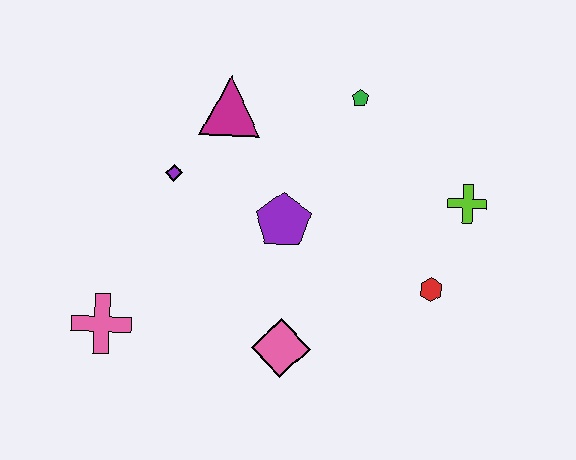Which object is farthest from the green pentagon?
The pink cross is farthest from the green pentagon.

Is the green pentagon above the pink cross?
Yes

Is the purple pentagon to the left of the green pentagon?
Yes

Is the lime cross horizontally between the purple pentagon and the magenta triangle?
No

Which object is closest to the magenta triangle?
The purple diamond is closest to the magenta triangle.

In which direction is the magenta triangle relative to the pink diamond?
The magenta triangle is above the pink diamond.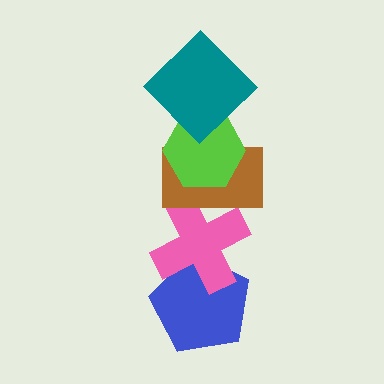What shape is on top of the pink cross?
The brown rectangle is on top of the pink cross.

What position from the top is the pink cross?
The pink cross is 4th from the top.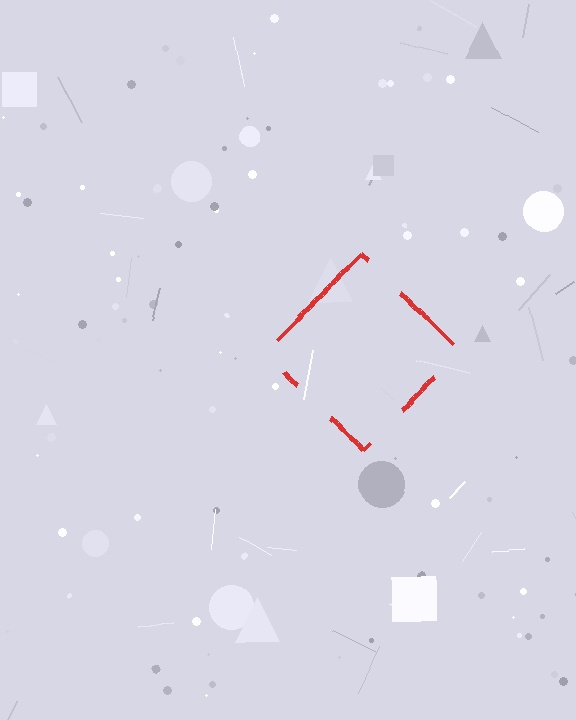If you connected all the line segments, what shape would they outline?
They would outline a diamond.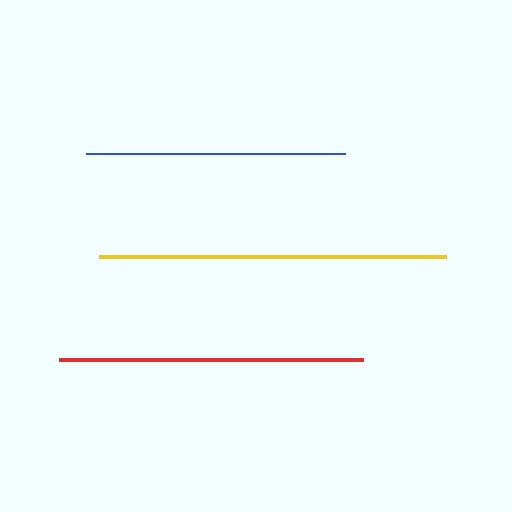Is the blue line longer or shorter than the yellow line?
The yellow line is longer than the blue line.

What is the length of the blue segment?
The blue segment is approximately 259 pixels long.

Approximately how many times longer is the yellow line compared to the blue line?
The yellow line is approximately 1.3 times the length of the blue line.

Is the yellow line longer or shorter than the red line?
The yellow line is longer than the red line.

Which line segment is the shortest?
The blue line is the shortest at approximately 259 pixels.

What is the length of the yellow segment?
The yellow segment is approximately 347 pixels long.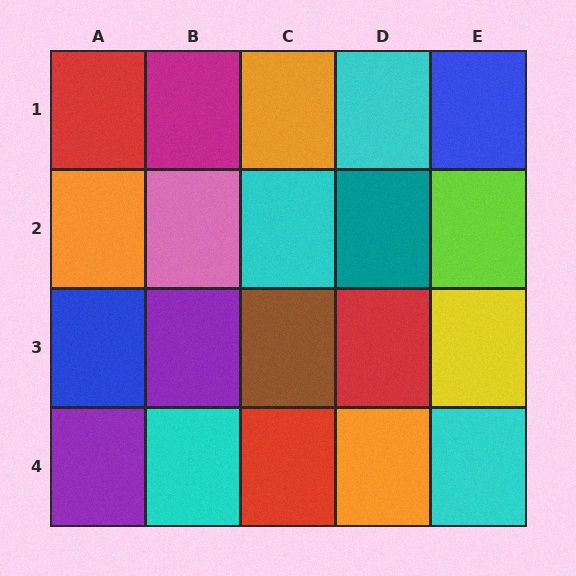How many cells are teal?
1 cell is teal.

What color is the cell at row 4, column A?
Purple.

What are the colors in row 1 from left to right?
Red, magenta, orange, cyan, blue.